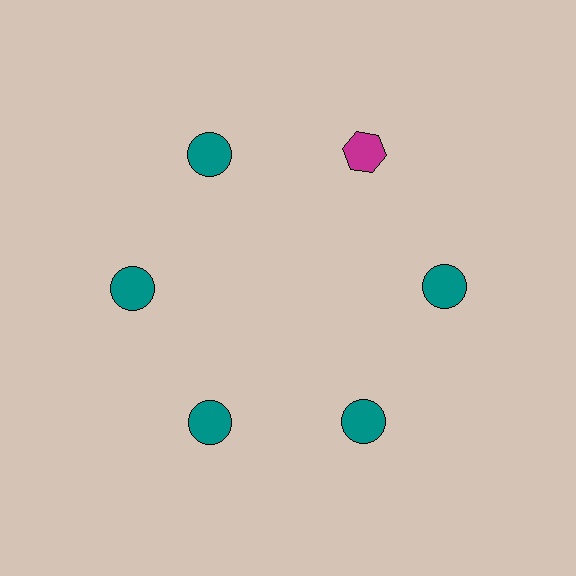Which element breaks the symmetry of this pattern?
The magenta hexagon at roughly the 1 o'clock position breaks the symmetry. All other shapes are teal circles.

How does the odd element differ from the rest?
It differs in both color (magenta instead of teal) and shape (hexagon instead of circle).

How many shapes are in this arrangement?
There are 6 shapes arranged in a ring pattern.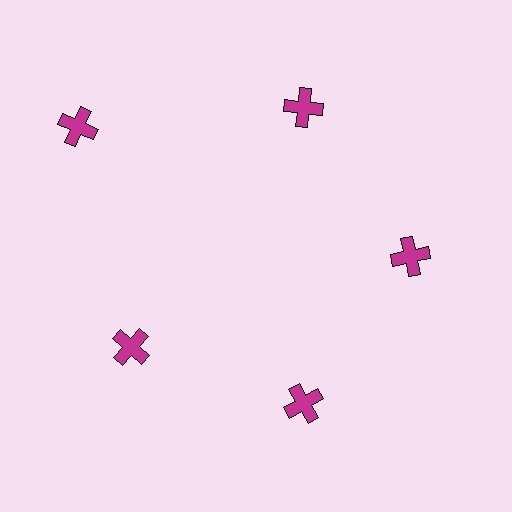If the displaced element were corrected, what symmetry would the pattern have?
It would have 5-fold rotational symmetry — the pattern would map onto itself every 72 degrees.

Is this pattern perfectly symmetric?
No. The 5 magenta crosses are arranged in a ring, but one element near the 10 o'clock position is pushed outward from the center, breaking the 5-fold rotational symmetry.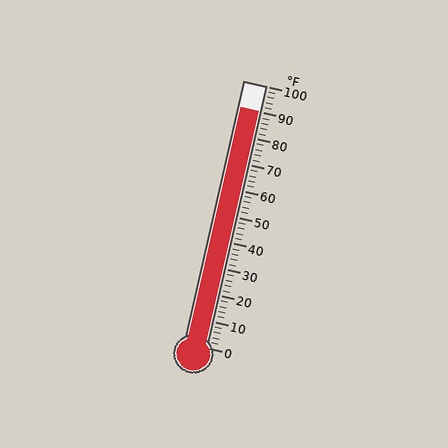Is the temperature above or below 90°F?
The temperature is at 90°F.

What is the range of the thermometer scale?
The thermometer scale ranges from 0°F to 100°F.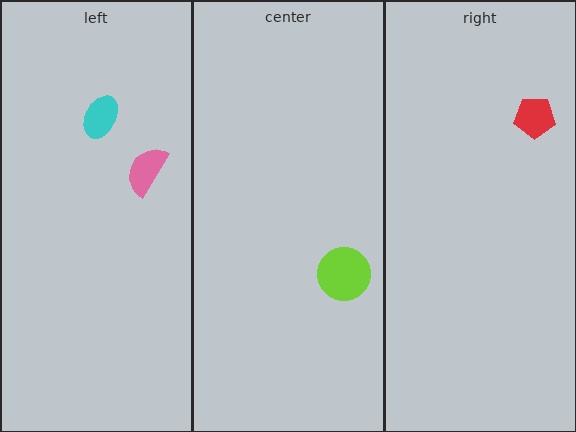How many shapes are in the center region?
1.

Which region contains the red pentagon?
The right region.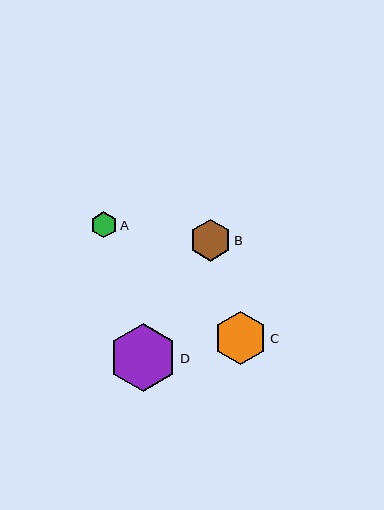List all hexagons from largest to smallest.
From largest to smallest: D, C, B, A.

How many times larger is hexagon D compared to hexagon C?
Hexagon D is approximately 1.3 times the size of hexagon C.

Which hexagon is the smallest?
Hexagon A is the smallest with a size of approximately 26 pixels.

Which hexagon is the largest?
Hexagon D is the largest with a size of approximately 68 pixels.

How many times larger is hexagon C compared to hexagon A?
Hexagon C is approximately 2.1 times the size of hexagon A.